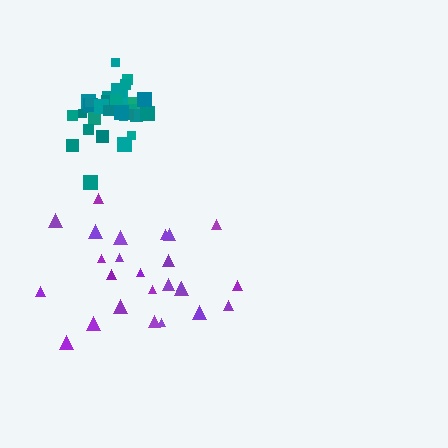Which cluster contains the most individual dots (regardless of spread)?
Teal (34).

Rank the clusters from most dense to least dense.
teal, purple.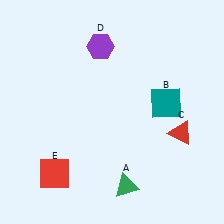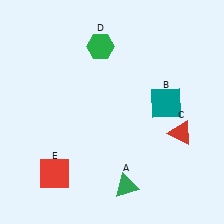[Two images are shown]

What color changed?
The hexagon (D) changed from purple in Image 1 to green in Image 2.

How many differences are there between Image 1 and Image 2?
There is 1 difference between the two images.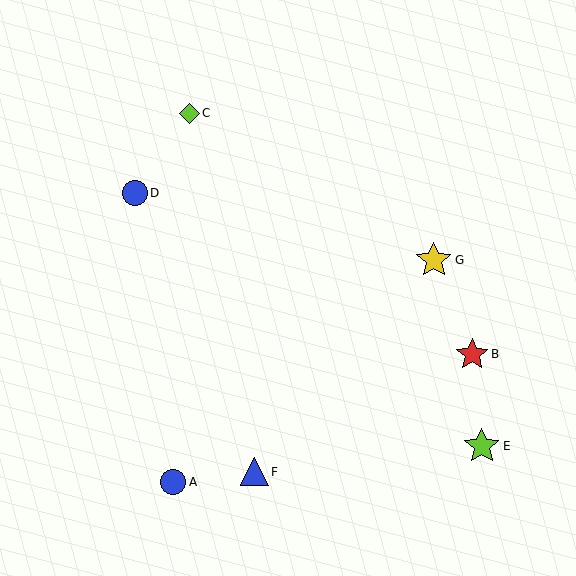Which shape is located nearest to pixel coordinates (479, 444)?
The lime star (labeled E) at (482, 446) is nearest to that location.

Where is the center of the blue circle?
The center of the blue circle is at (135, 193).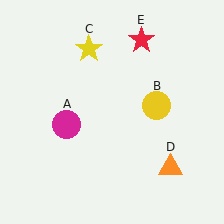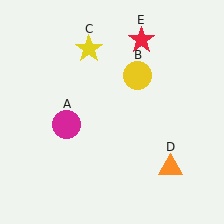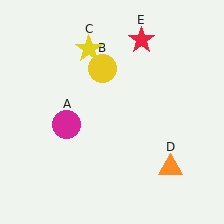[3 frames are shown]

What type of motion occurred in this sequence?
The yellow circle (object B) rotated counterclockwise around the center of the scene.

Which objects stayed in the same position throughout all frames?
Magenta circle (object A) and yellow star (object C) and orange triangle (object D) and red star (object E) remained stationary.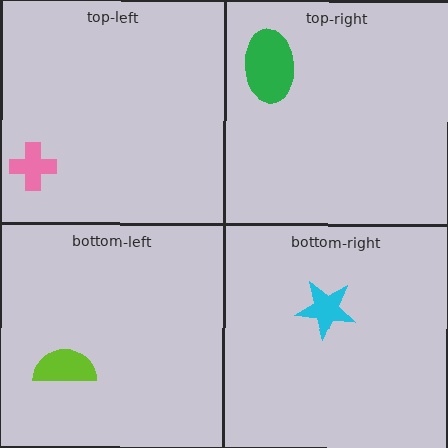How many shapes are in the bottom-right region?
1.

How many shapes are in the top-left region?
1.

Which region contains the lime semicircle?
The bottom-left region.